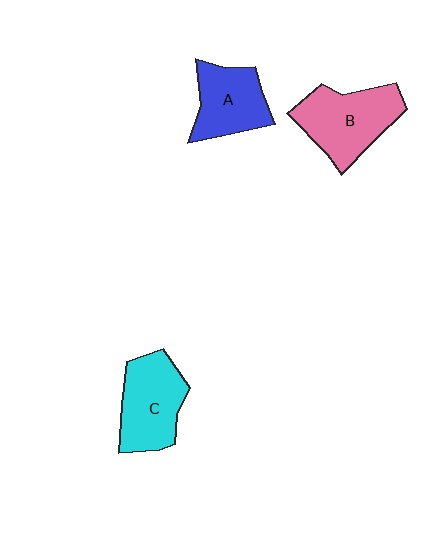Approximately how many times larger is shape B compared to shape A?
Approximately 1.3 times.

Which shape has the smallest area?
Shape A (blue).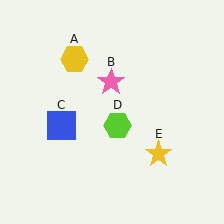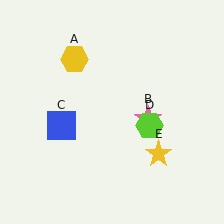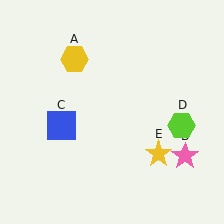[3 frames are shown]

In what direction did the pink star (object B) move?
The pink star (object B) moved down and to the right.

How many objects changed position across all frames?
2 objects changed position: pink star (object B), lime hexagon (object D).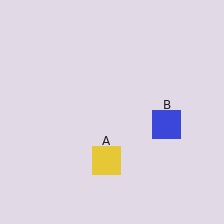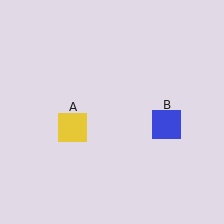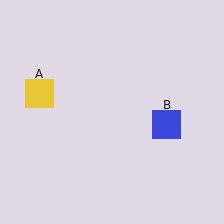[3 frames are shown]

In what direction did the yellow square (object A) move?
The yellow square (object A) moved up and to the left.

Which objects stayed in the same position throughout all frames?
Blue square (object B) remained stationary.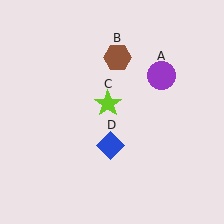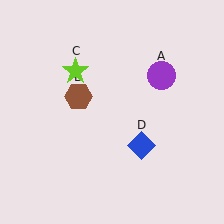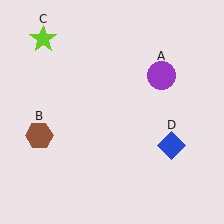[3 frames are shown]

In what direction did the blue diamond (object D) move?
The blue diamond (object D) moved right.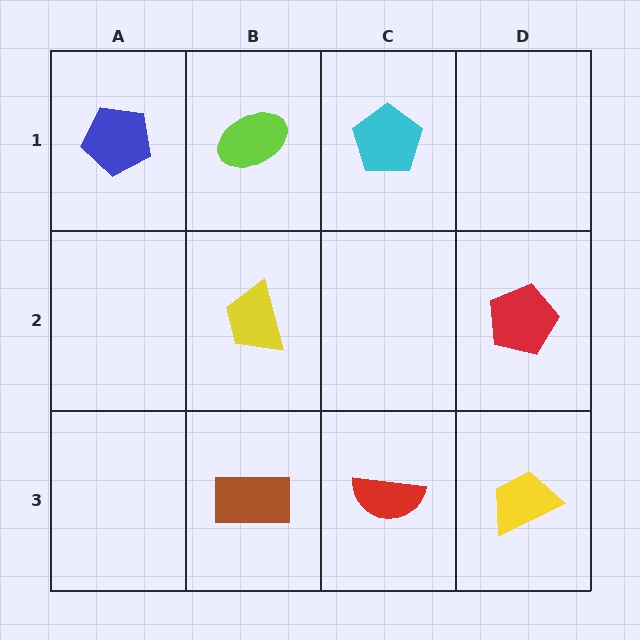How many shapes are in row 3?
3 shapes.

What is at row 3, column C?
A red semicircle.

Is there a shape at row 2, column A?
No, that cell is empty.